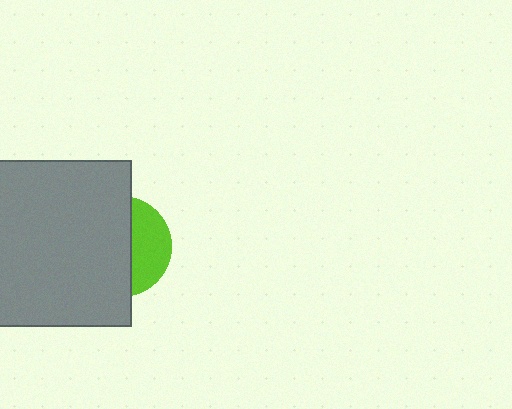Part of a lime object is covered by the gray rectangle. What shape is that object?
It is a circle.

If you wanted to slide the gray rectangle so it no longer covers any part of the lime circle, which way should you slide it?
Slide it left — that is the most direct way to separate the two shapes.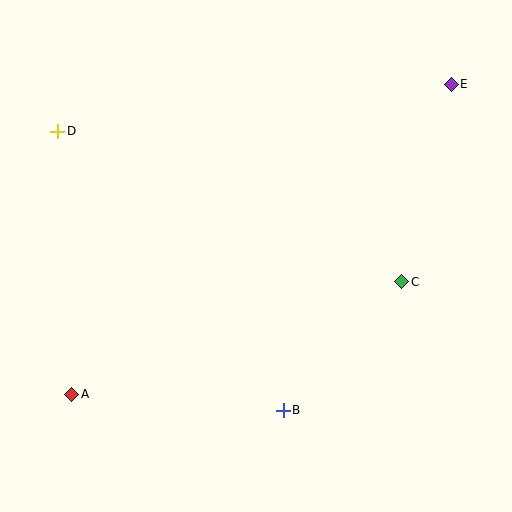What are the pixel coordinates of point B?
Point B is at (283, 410).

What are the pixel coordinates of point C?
Point C is at (402, 282).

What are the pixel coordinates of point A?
Point A is at (72, 394).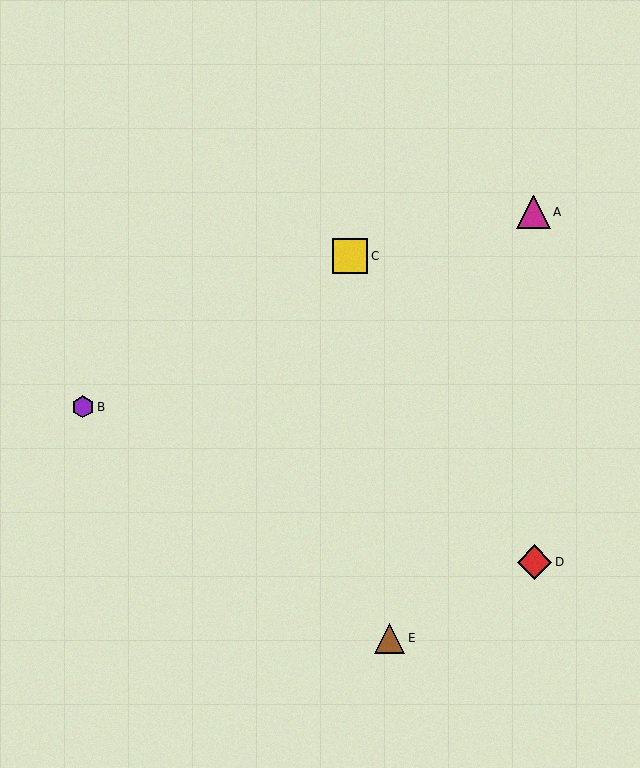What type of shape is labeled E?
Shape E is a brown triangle.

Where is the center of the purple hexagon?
The center of the purple hexagon is at (83, 407).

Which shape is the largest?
The yellow square (labeled C) is the largest.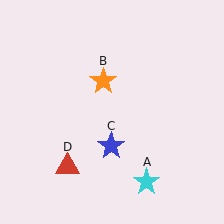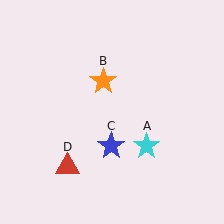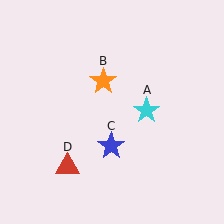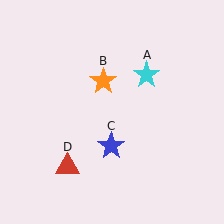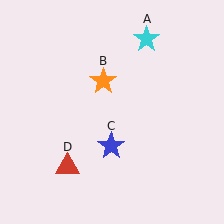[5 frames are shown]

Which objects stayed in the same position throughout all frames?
Orange star (object B) and blue star (object C) and red triangle (object D) remained stationary.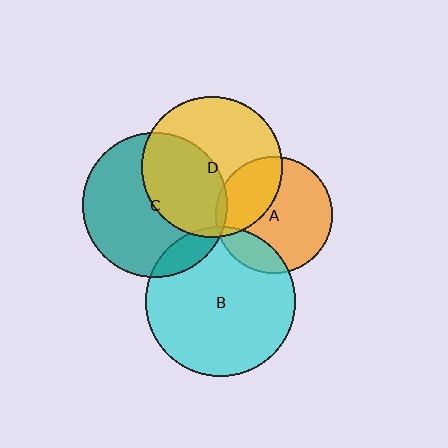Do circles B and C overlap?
Yes.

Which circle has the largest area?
Circle B (cyan).